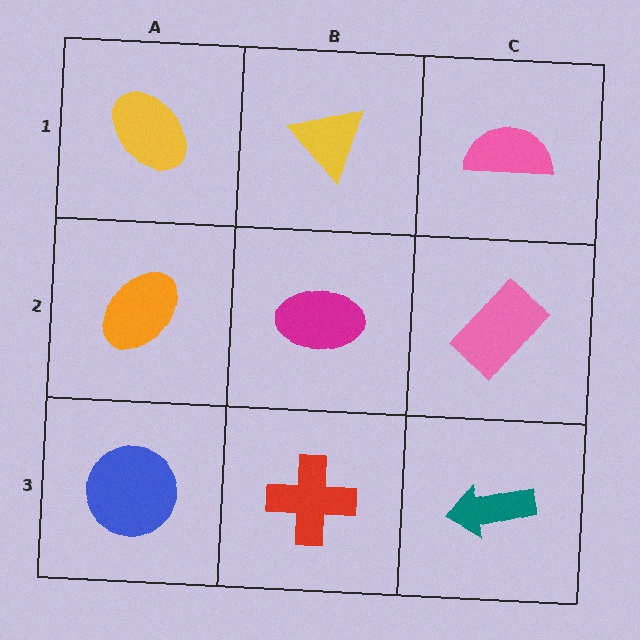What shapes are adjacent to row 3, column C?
A pink rectangle (row 2, column C), a red cross (row 3, column B).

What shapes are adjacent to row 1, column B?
A magenta ellipse (row 2, column B), a yellow ellipse (row 1, column A), a pink semicircle (row 1, column C).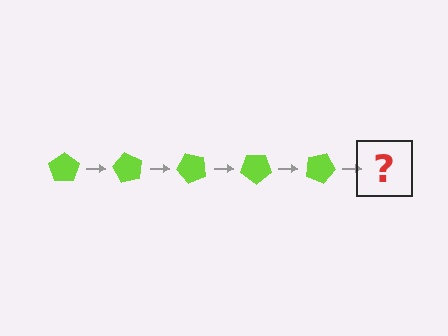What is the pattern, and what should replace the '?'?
The pattern is that the pentagon rotates 60 degrees each step. The '?' should be a lime pentagon rotated 300 degrees.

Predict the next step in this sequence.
The next step is a lime pentagon rotated 300 degrees.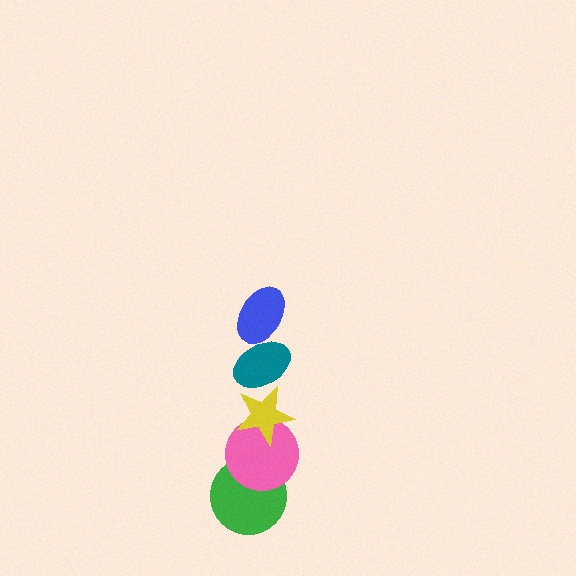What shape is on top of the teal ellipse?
The blue ellipse is on top of the teal ellipse.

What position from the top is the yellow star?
The yellow star is 3rd from the top.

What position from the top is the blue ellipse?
The blue ellipse is 1st from the top.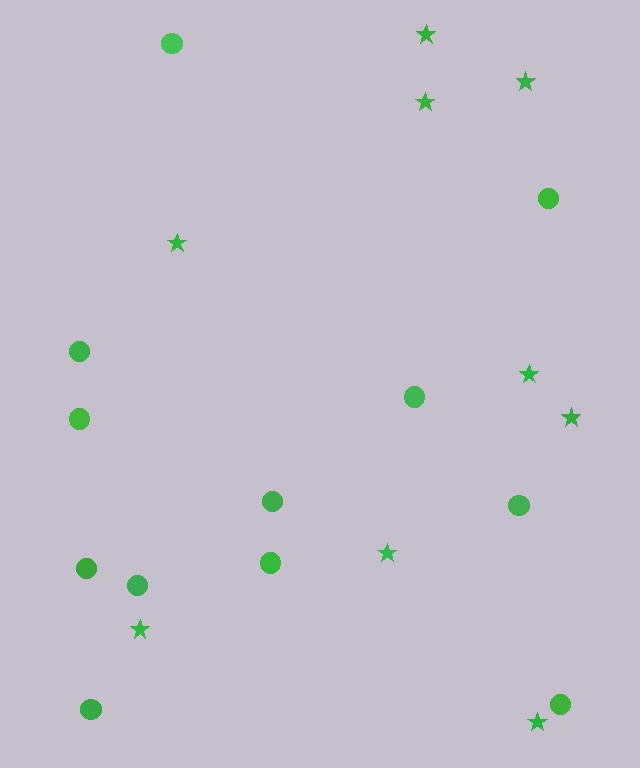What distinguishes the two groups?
There are 2 groups: one group of stars (9) and one group of circles (12).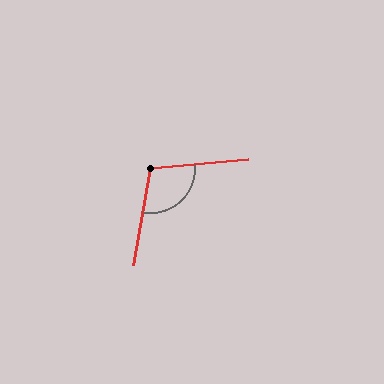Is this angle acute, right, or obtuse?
It is obtuse.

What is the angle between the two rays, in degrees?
Approximately 105 degrees.